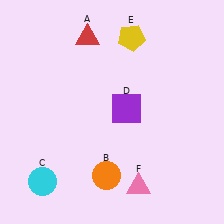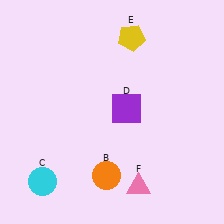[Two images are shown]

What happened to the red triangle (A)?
The red triangle (A) was removed in Image 2. It was in the top-left area of Image 1.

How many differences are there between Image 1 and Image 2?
There is 1 difference between the two images.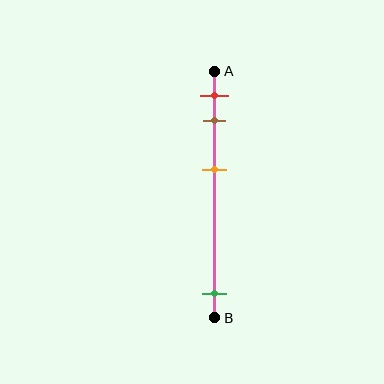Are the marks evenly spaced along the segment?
No, the marks are not evenly spaced.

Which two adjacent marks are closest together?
The red and brown marks are the closest adjacent pair.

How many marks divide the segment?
There are 4 marks dividing the segment.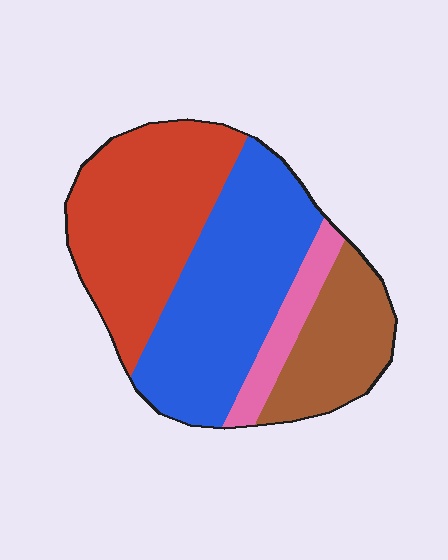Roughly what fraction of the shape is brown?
Brown covers about 20% of the shape.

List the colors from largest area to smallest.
From largest to smallest: blue, red, brown, pink.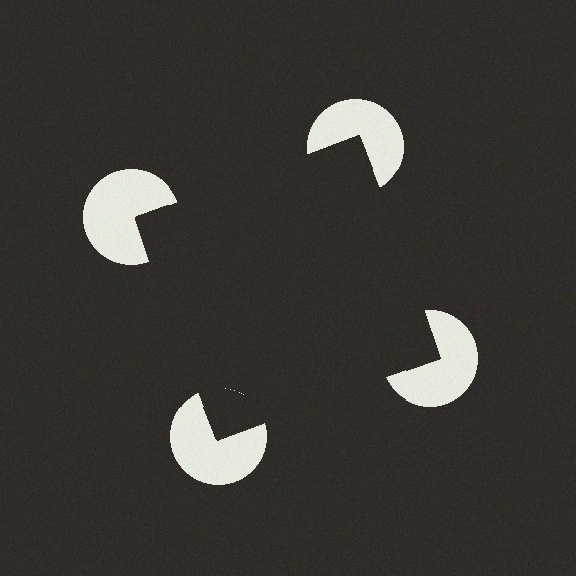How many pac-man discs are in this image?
There are 4 — one at each vertex of the illusory square.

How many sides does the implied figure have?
4 sides.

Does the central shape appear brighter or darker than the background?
It typically appears slightly darker than the background, even though no actual brightness change is drawn.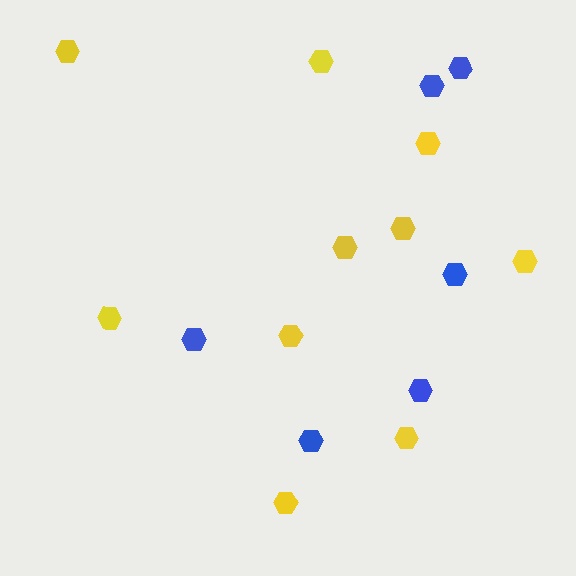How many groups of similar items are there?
There are 2 groups: one group of yellow hexagons (10) and one group of blue hexagons (6).